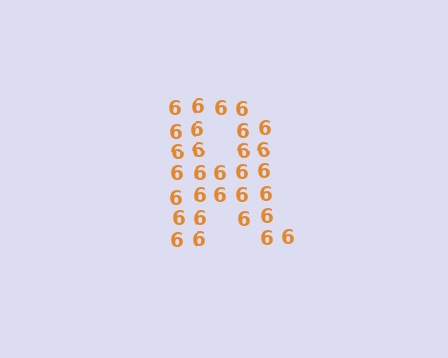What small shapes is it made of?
It is made of small digit 6's.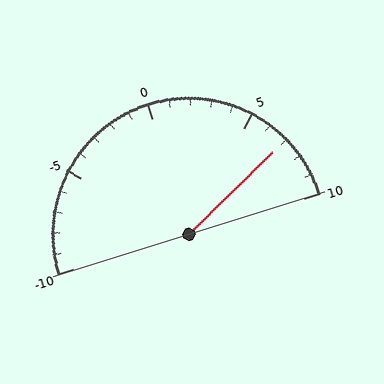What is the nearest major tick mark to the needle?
The nearest major tick mark is 5.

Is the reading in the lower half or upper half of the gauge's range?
The reading is in the upper half of the range (-10 to 10).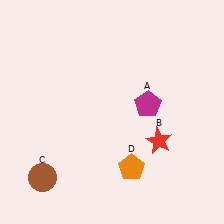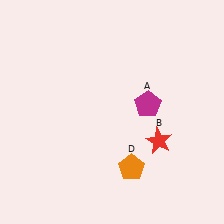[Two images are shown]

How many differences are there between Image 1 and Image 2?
There is 1 difference between the two images.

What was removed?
The brown circle (C) was removed in Image 2.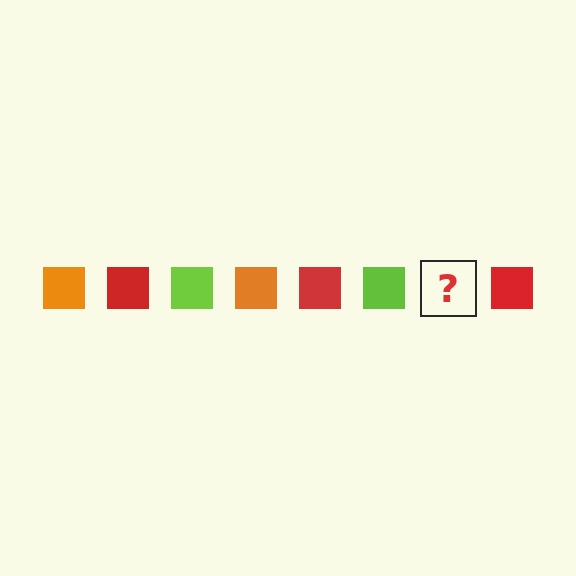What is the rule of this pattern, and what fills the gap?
The rule is that the pattern cycles through orange, red, lime squares. The gap should be filled with an orange square.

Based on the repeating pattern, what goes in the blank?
The blank should be an orange square.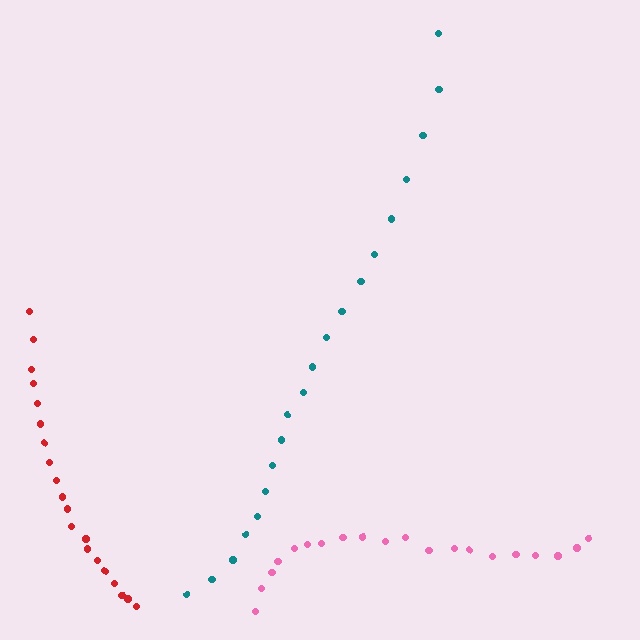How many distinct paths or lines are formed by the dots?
There are 3 distinct paths.